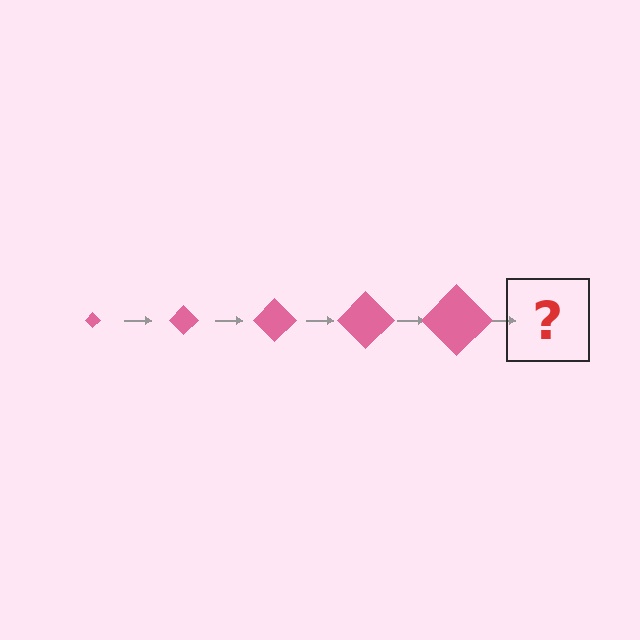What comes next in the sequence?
The next element should be a pink diamond, larger than the previous one.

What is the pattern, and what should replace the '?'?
The pattern is that the diamond gets progressively larger each step. The '?' should be a pink diamond, larger than the previous one.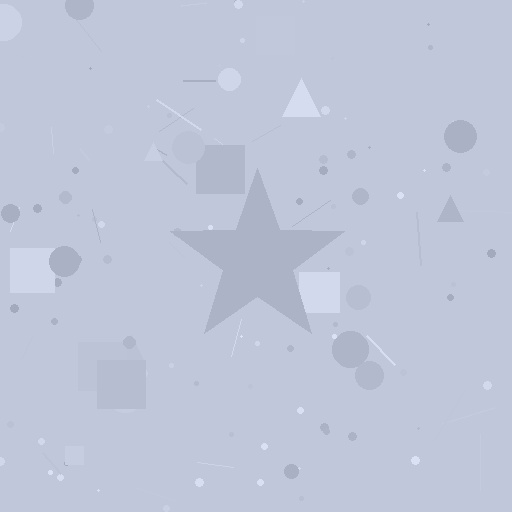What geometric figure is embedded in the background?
A star is embedded in the background.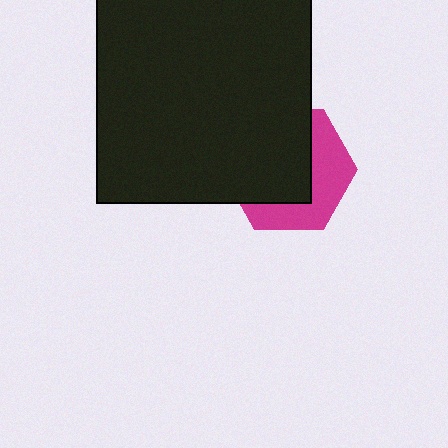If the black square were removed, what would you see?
You would see the complete magenta hexagon.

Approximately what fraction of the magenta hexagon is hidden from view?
Roughly 58% of the magenta hexagon is hidden behind the black square.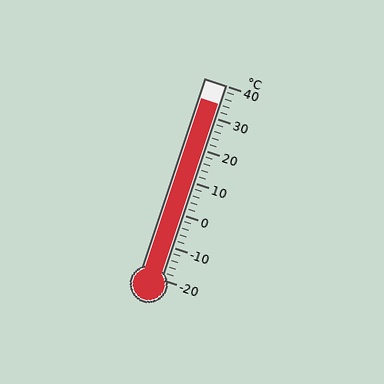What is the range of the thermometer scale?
The thermometer scale ranges from -20°C to 40°C.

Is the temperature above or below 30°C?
The temperature is above 30°C.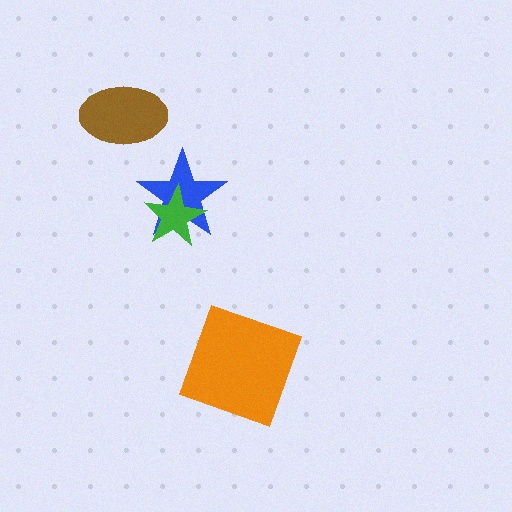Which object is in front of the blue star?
The green star is in front of the blue star.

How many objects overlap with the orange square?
0 objects overlap with the orange square.